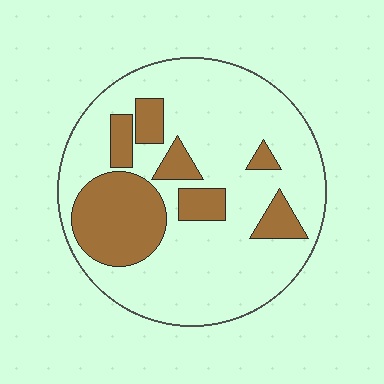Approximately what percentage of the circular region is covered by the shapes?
Approximately 25%.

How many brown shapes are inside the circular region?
7.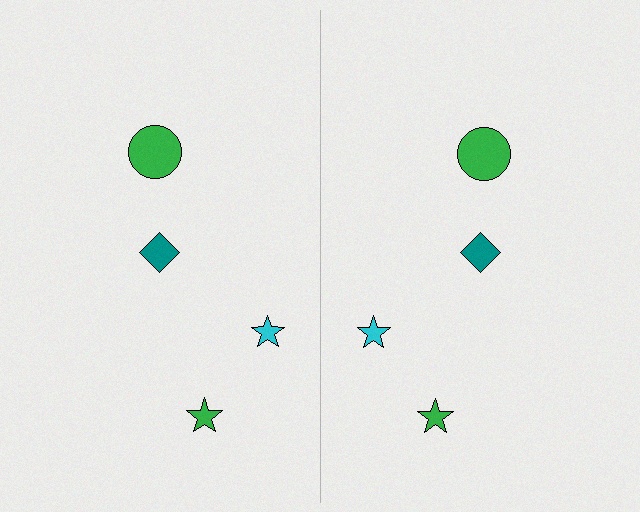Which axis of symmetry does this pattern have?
The pattern has a vertical axis of symmetry running through the center of the image.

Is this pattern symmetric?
Yes, this pattern has bilateral (reflection) symmetry.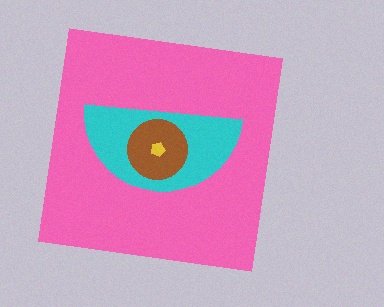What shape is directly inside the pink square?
The cyan semicircle.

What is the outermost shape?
The pink square.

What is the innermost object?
The yellow pentagon.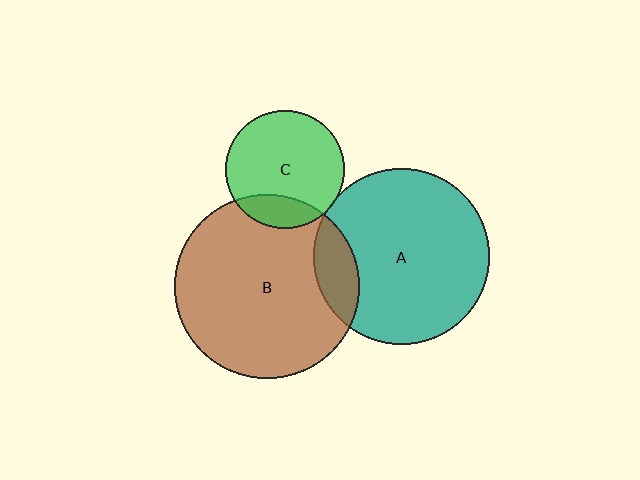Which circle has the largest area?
Circle B (brown).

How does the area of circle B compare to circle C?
Approximately 2.4 times.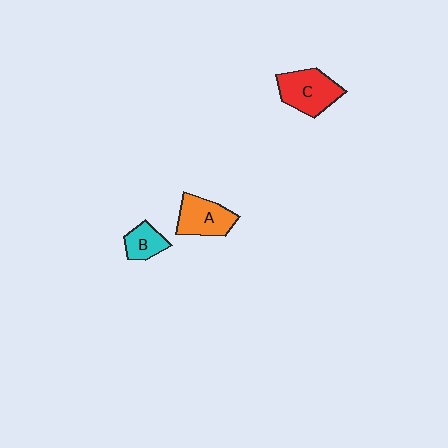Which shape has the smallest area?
Shape B (cyan).